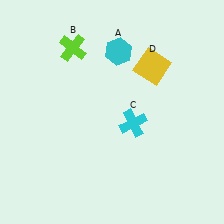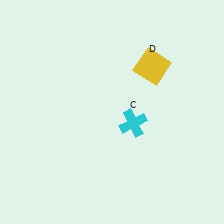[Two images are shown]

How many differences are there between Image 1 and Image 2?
There are 2 differences between the two images.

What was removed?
The lime cross (B), the cyan hexagon (A) were removed in Image 2.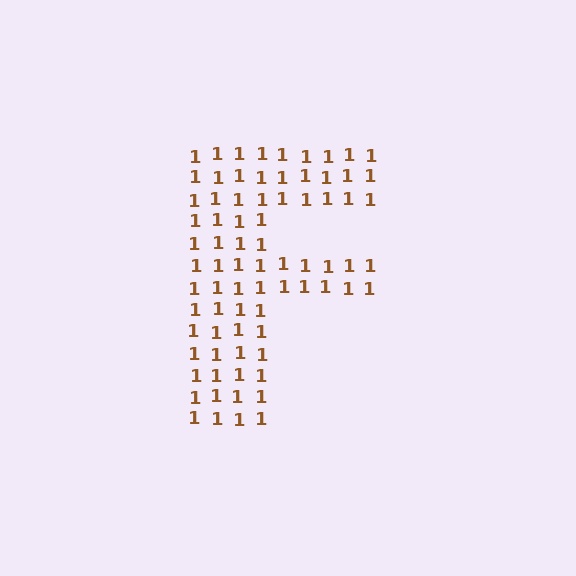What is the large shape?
The large shape is the letter F.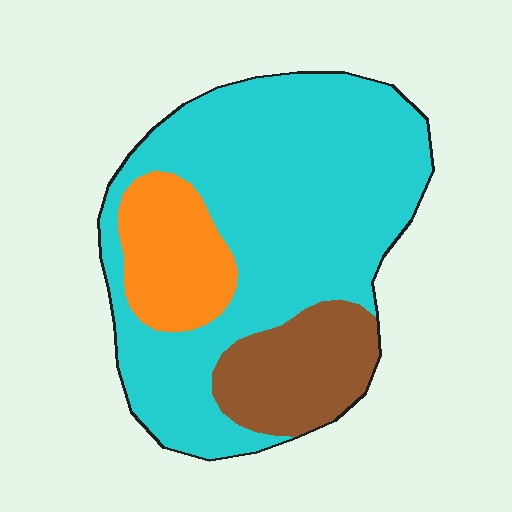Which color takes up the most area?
Cyan, at roughly 70%.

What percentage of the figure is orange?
Orange takes up less than a quarter of the figure.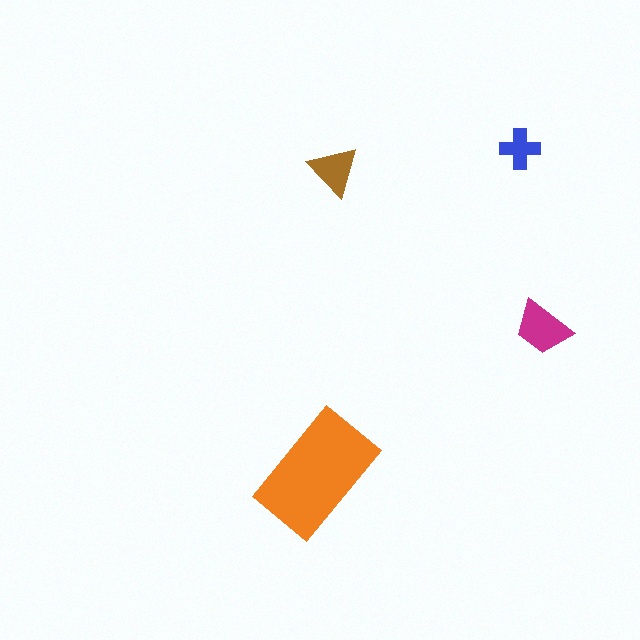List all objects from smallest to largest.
The blue cross, the brown triangle, the magenta trapezoid, the orange rectangle.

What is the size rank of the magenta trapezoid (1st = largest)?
2nd.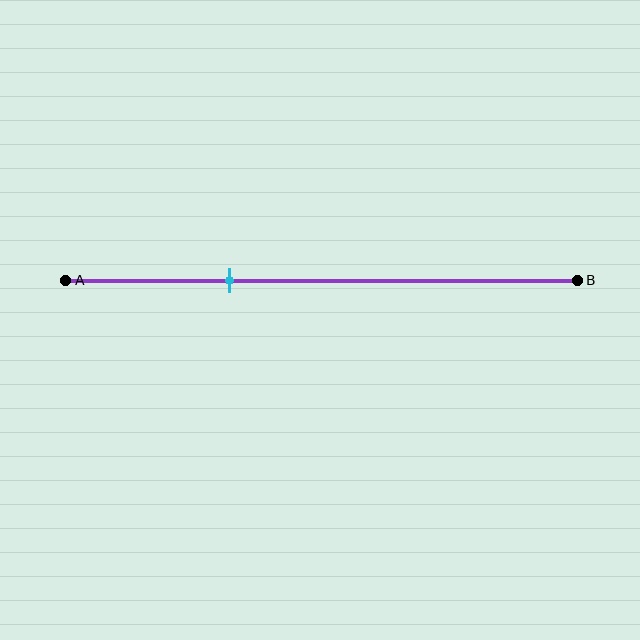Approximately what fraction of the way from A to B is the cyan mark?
The cyan mark is approximately 30% of the way from A to B.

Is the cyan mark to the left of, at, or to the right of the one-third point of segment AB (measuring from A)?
The cyan mark is approximately at the one-third point of segment AB.